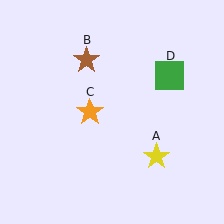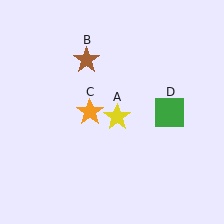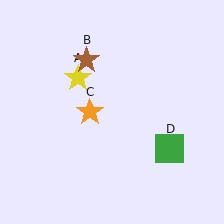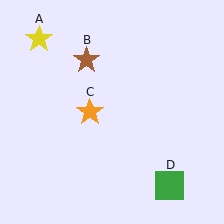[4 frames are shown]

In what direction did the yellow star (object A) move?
The yellow star (object A) moved up and to the left.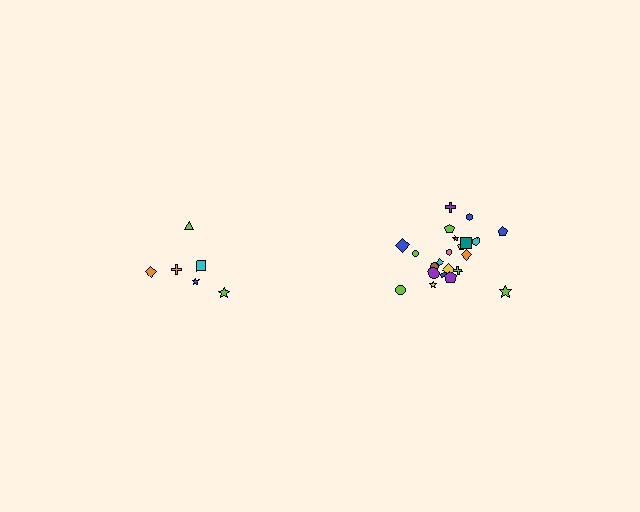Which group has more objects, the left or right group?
The right group.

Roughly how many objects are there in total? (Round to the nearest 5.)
Roughly 30 objects in total.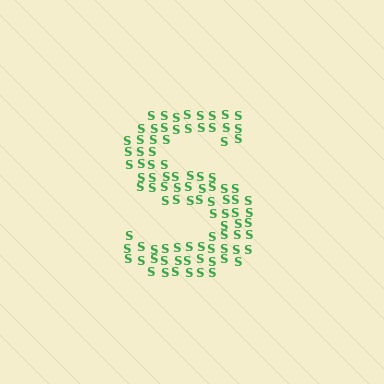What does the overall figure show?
The overall figure shows the letter S.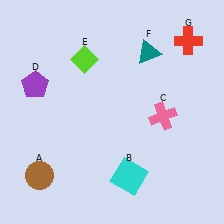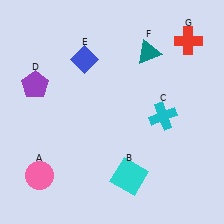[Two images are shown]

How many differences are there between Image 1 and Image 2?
There are 3 differences between the two images.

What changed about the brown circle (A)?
In Image 1, A is brown. In Image 2, it changed to pink.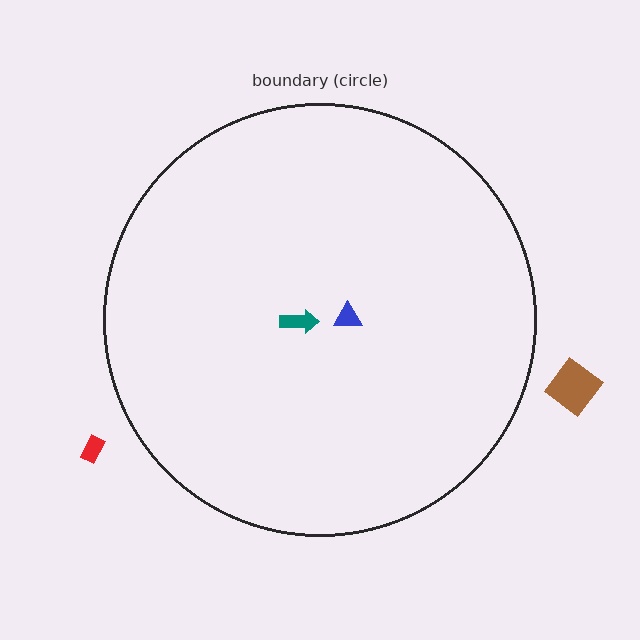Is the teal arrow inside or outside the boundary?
Inside.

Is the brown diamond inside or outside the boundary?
Outside.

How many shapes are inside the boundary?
2 inside, 2 outside.